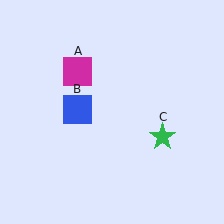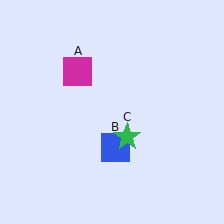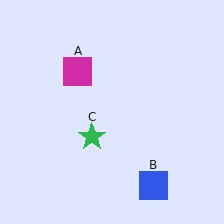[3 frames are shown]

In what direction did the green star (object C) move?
The green star (object C) moved left.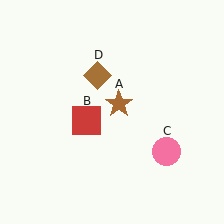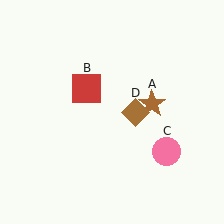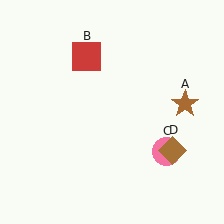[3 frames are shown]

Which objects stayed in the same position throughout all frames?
Pink circle (object C) remained stationary.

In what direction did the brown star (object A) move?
The brown star (object A) moved right.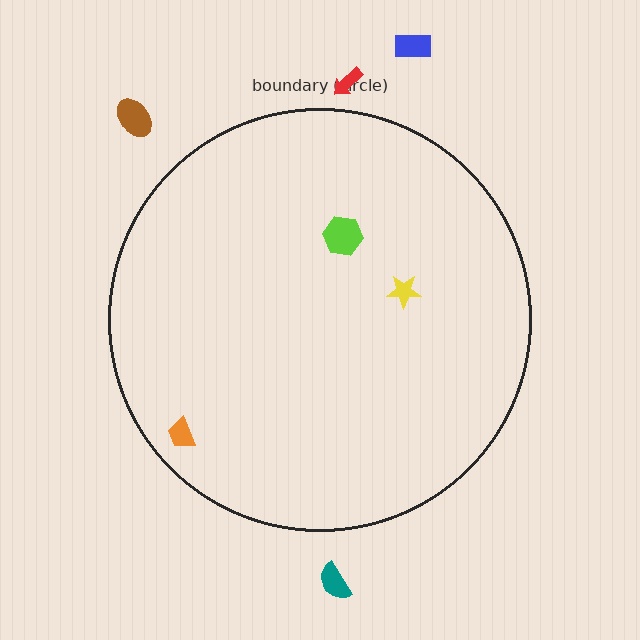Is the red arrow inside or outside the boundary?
Outside.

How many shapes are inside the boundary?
3 inside, 4 outside.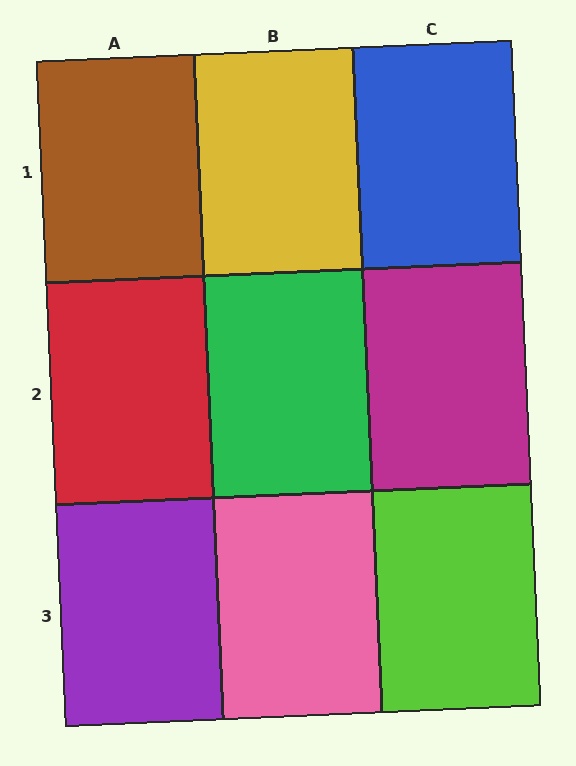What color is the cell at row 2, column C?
Magenta.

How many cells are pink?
1 cell is pink.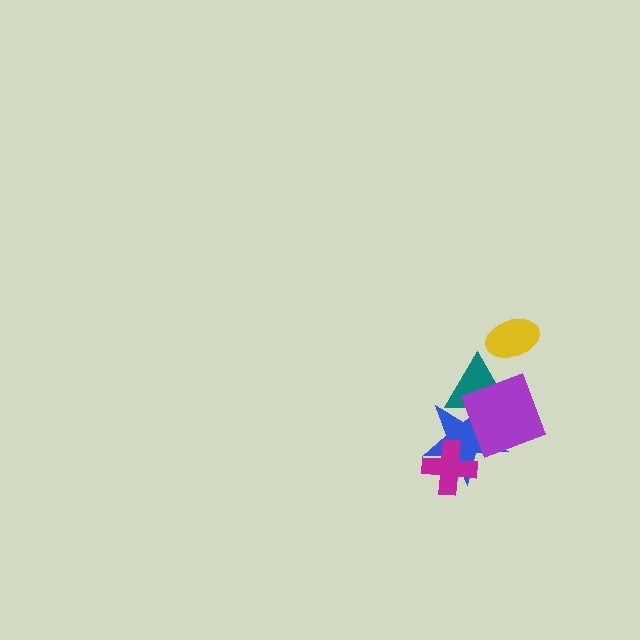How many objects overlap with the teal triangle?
2 objects overlap with the teal triangle.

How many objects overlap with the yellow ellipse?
0 objects overlap with the yellow ellipse.